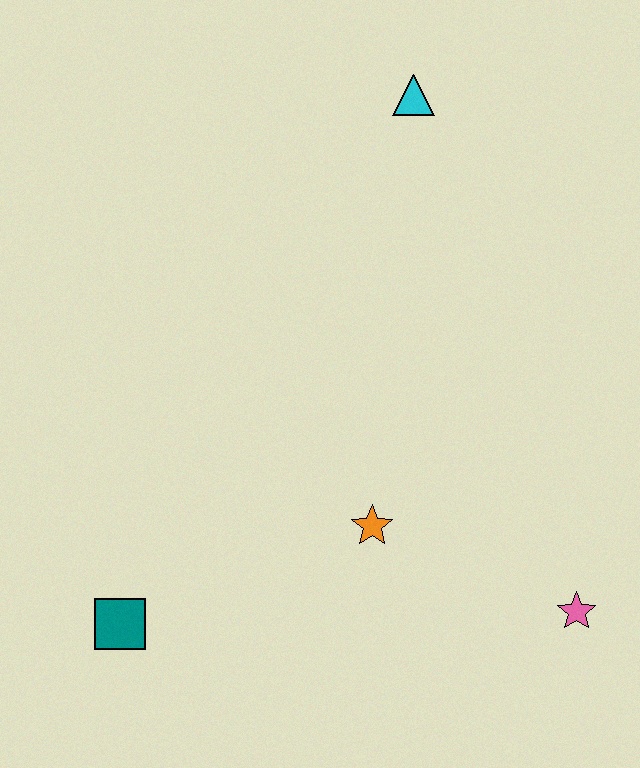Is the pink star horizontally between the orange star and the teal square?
No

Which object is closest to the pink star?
The orange star is closest to the pink star.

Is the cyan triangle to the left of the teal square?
No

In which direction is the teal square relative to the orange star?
The teal square is to the left of the orange star.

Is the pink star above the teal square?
Yes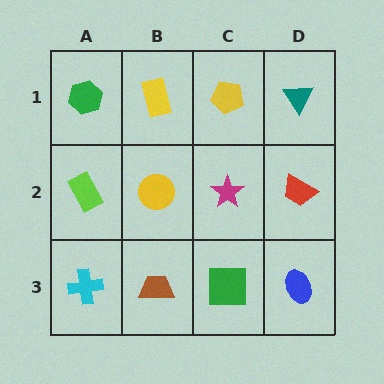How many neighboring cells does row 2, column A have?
3.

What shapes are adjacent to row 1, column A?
A lime rectangle (row 2, column A), a yellow rectangle (row 1, column B).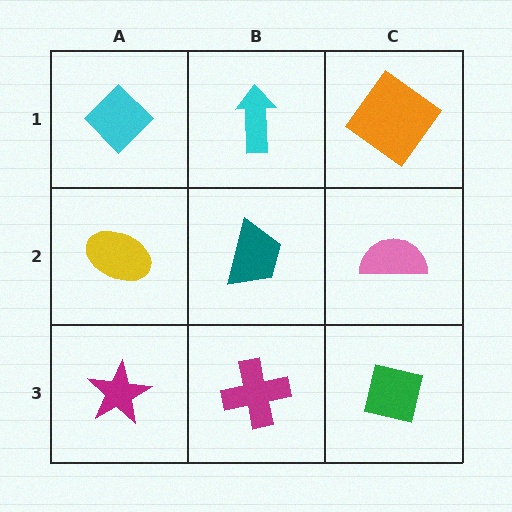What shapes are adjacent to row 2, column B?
A cyan arrow (row 1, column B), a magenta cross (row 3, column B), a yellow ellipse (row 2, column A), a pink semicircle (row 2, column C).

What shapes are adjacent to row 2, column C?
An orange diamond (row 1, column C), a green square (row 3, column C), a teal trapezoid (row 2, column B).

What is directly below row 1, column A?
A yellow ellipse.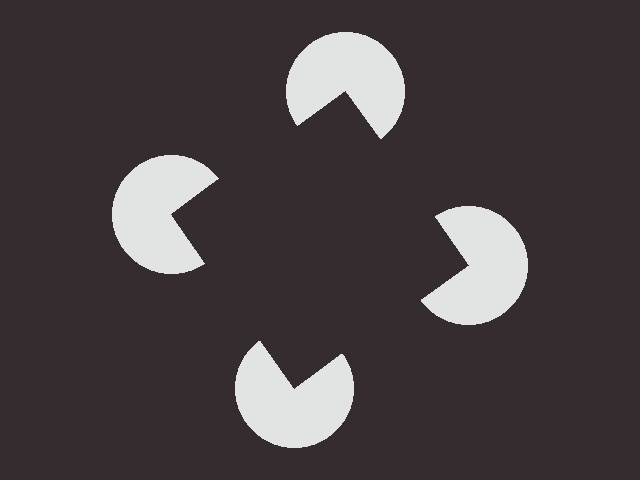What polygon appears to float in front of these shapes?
An illusory square — its edges are inferred from the aligned wedge cuts in the pac-man discs, not physically drawn.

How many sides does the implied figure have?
4 sides.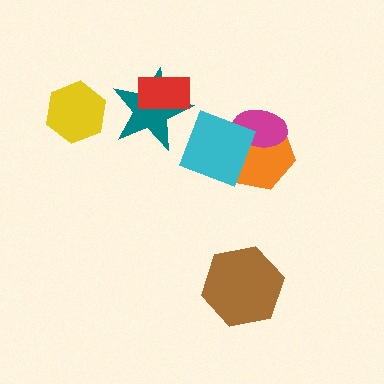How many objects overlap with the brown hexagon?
0 objects overlap with the brown hexagon.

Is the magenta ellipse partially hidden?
Yes, it is partially covered by another shape.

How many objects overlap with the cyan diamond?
3 objects overlap with the cyan diamond.